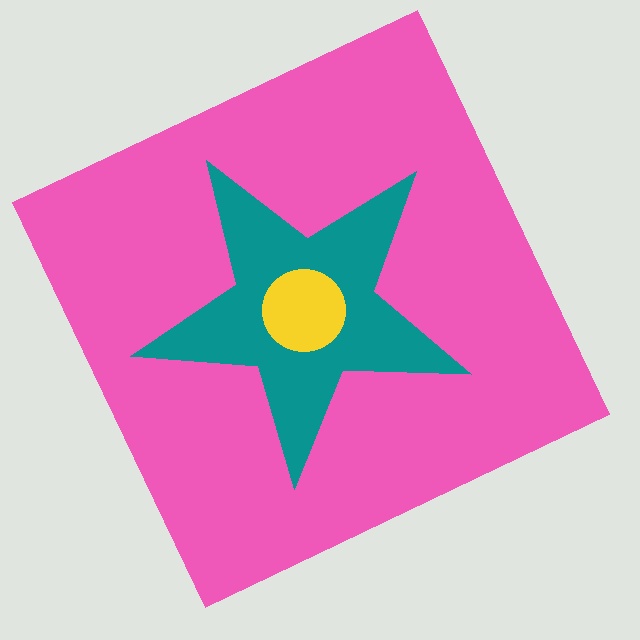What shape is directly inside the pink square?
The teal star.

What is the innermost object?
The yellow circle.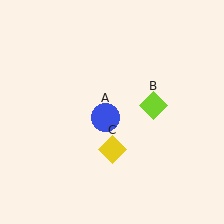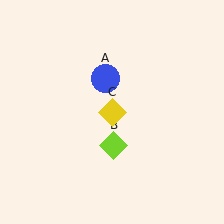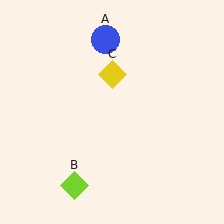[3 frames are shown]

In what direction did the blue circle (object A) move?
The blue circle (object A) moved up.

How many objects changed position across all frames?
3 objects changed position: blue circle (object A), lime diamond (object B), yellow diamond (object C).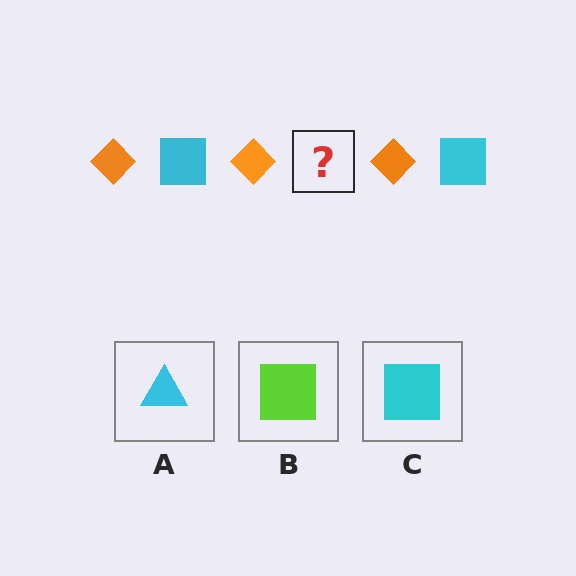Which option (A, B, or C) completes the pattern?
C.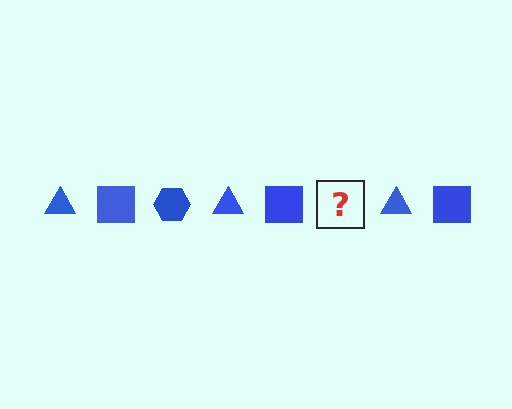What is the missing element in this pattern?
The missing element is a blue hexagon.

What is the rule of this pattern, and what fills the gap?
The rule is that the pattern cycles through triangle, square, hexagon shapes in blue. The gap should be filled with a blue hexagon.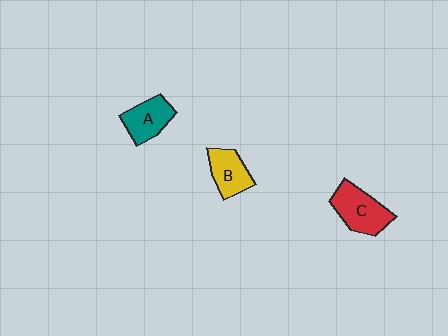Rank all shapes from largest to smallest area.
From largest to smallest: C (red), A (teal), B (yellow).